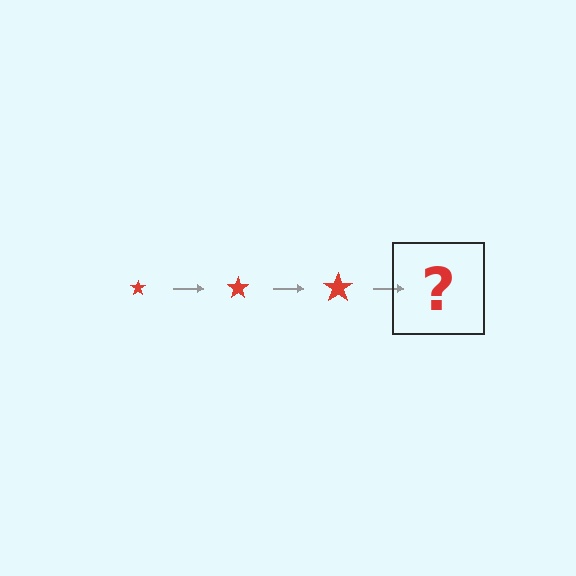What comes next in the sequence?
The next element should be a red star, larger than the previous one.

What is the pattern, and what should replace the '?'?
The pattern is that the star gets progressively larger each step. The '?' should be a red star, larger than the previous one.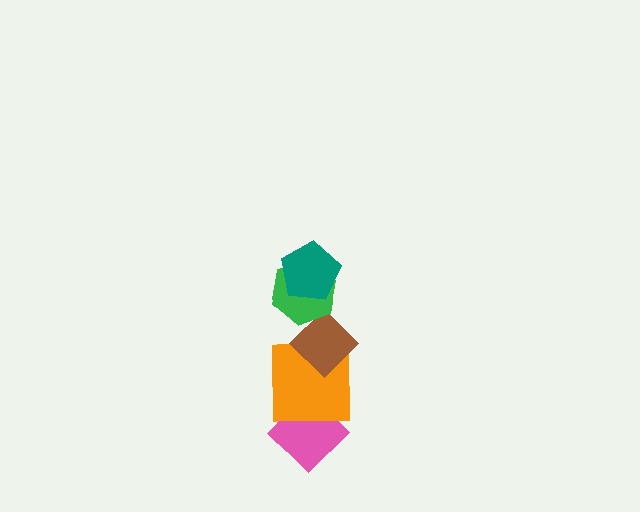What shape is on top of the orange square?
The brown diamond is on top of the orange square.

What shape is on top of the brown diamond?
The green hexagon is on top of the brown diamond.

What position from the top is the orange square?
The orange square is 4th from the top.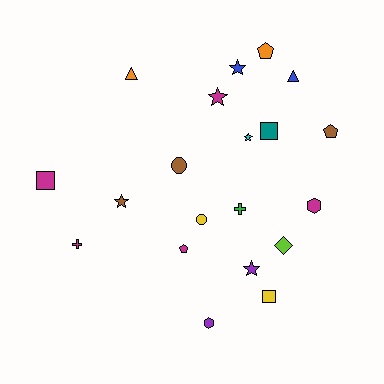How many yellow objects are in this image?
There are 2 yellow objects.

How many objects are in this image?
There are 20 objects.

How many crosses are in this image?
There are 2 crosses.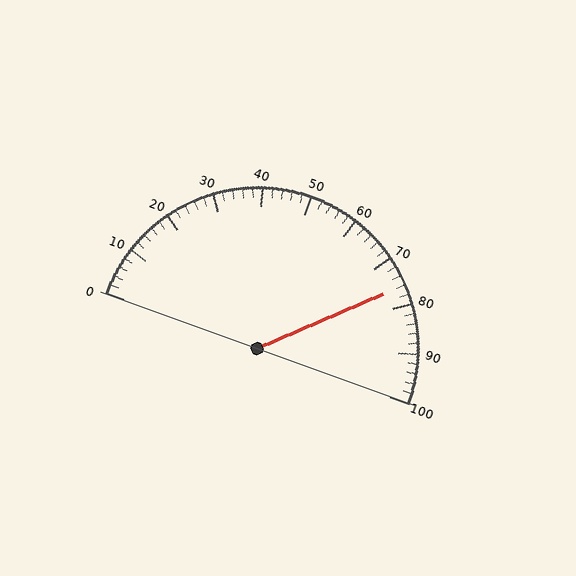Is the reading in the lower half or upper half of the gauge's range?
The reading is in the upper half of the range (0 to 100).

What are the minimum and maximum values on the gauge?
The gauge ranges from 0 to 100.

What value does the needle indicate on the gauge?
The needle indicates approximately 76.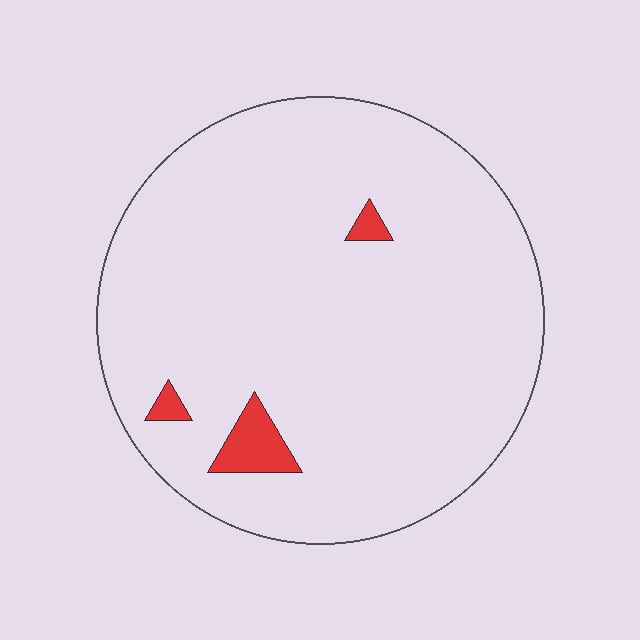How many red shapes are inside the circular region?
3.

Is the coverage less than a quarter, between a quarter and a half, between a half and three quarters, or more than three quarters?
Less than a quarter.